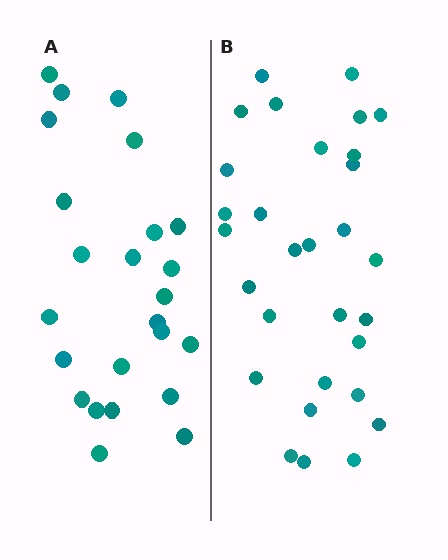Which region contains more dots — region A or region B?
Region B (the right region) has more dots.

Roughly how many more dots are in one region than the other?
Region B has about 6 more dots than region A.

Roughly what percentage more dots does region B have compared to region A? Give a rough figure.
About 25% more.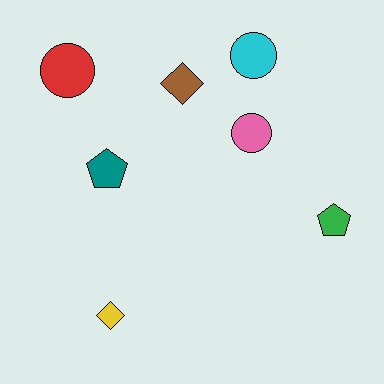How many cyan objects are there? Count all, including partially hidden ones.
There is 1 cyan object.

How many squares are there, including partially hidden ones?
There are no squares.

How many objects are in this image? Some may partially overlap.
There are 7 objects.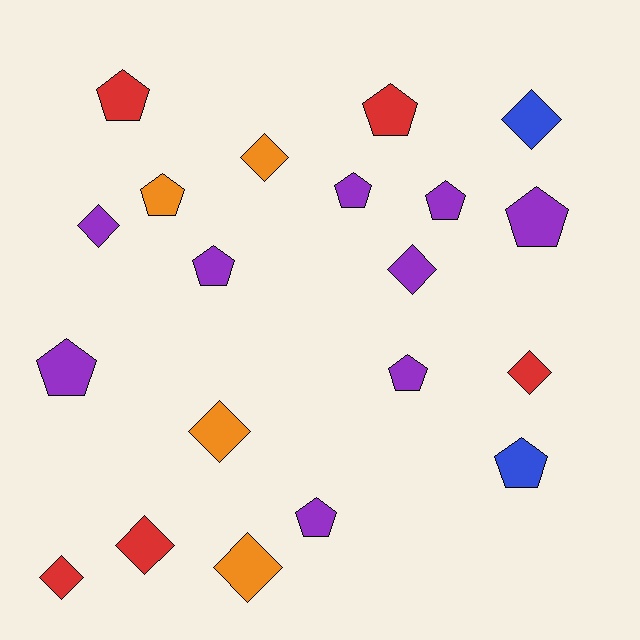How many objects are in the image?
There are 20 objects.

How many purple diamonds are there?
There are 2 purple diamonds.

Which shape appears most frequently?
Pentagon, with 11 objects.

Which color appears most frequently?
Purple, with 9 objects.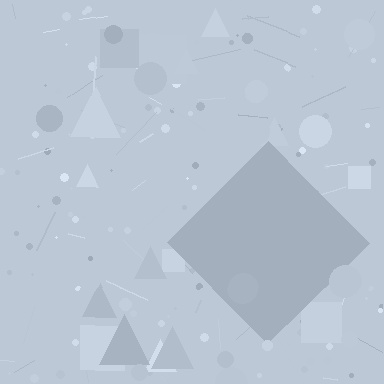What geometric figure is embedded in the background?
A diamond is embedded in the background.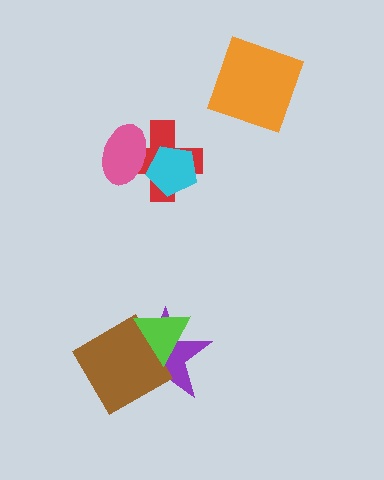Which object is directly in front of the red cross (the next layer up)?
The cyan pentagon is directly in front of the red cross.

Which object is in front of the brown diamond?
The lime triangle is in front of the brown diamond.